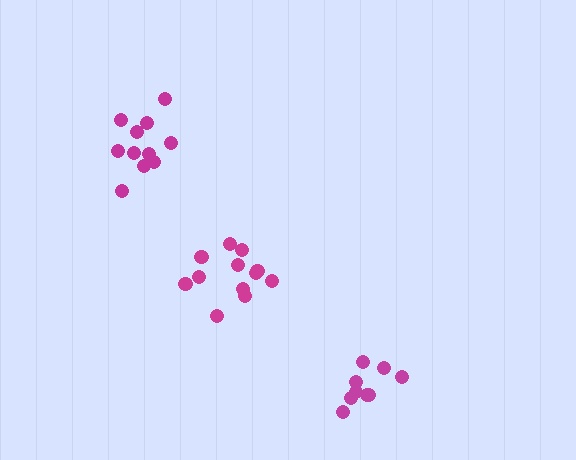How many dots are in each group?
Group 1: 12 dots, Group 2: 12 dots, Group 3: 9 dots (33 total).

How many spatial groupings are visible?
There are 3 spatial groupings.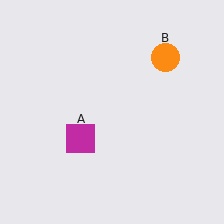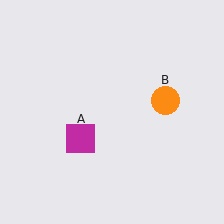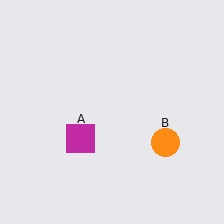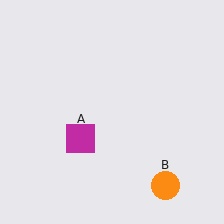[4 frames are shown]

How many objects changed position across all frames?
1 object changed position: orange circle (object B).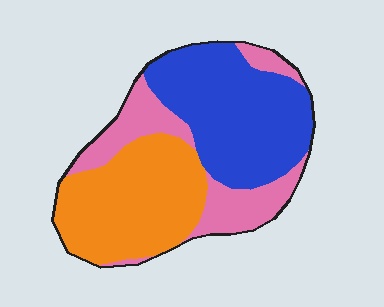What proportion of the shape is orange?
Orange covers roughly 35% of the shape.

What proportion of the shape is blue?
Blue covers around 40% of the shape.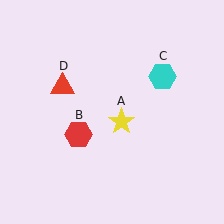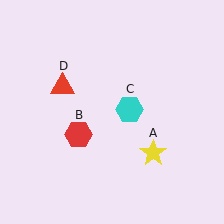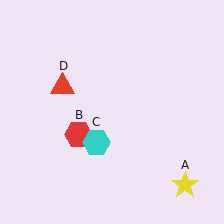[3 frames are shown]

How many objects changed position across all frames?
2 objects changed position: yellow star (object A), cyan hexagon (object C).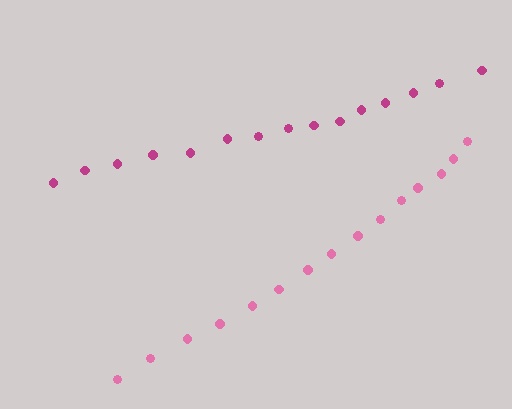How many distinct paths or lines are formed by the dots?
There are 2 distinct paths.